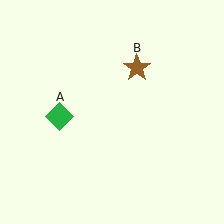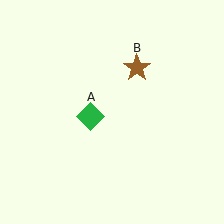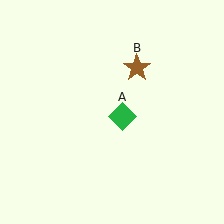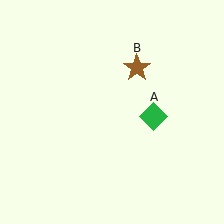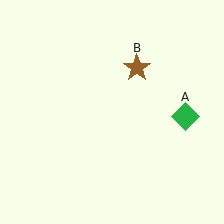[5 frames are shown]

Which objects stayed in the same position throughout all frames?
Brown star (object B) remained stationary.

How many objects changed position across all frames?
1 object changed position: green diamond (object A).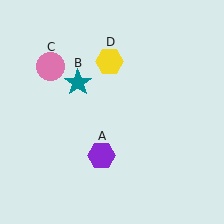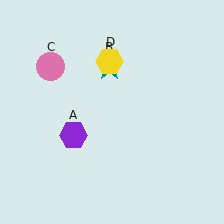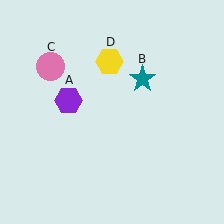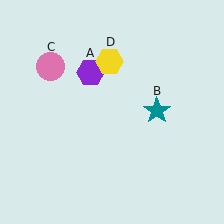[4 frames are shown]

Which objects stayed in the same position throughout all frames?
Pink circle (object C) and yellow hexagon (object D) remained stationary.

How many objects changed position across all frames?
2 objects changed position: purple hexagon (object A), teal star (object B).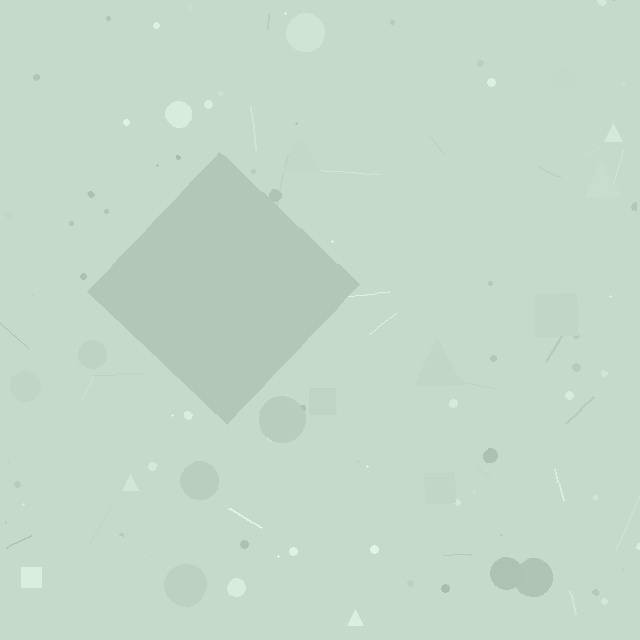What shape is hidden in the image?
A diamond is hidden in the image.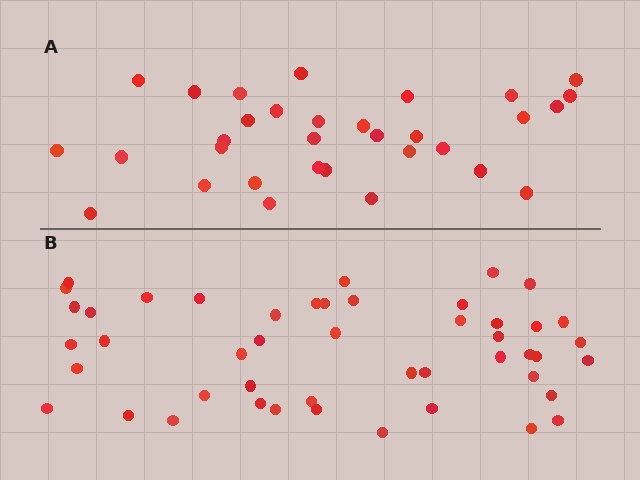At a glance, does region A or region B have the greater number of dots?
Region B (the bottom region) has more dots.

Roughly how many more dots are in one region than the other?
Region B has approximately 15 more dots than region A.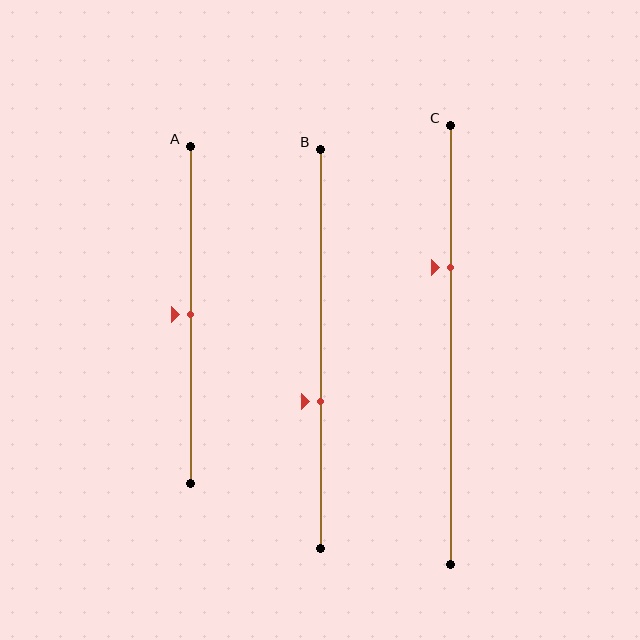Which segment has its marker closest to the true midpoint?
Segment A has its marker closest to the true midpoint.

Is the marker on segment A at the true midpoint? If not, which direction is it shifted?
Yes, the marker on segment A is at the true midpoint.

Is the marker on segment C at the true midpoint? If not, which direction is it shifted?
No, the marker on segment C is shifted upward by about 18% of the segment length.